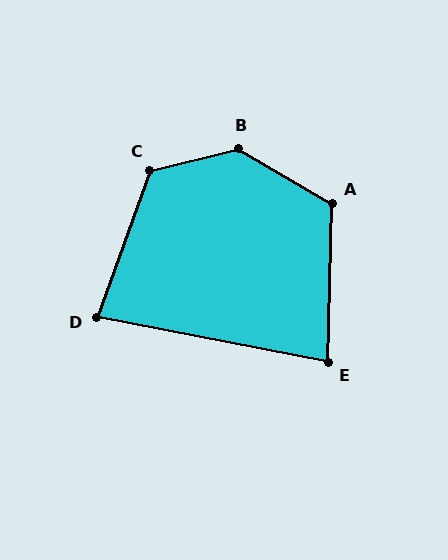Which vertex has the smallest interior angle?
E, at approximately 80 degrees.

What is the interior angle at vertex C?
Approximately 124 degrees (obtuse).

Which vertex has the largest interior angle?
B, at approximately 136 degrees.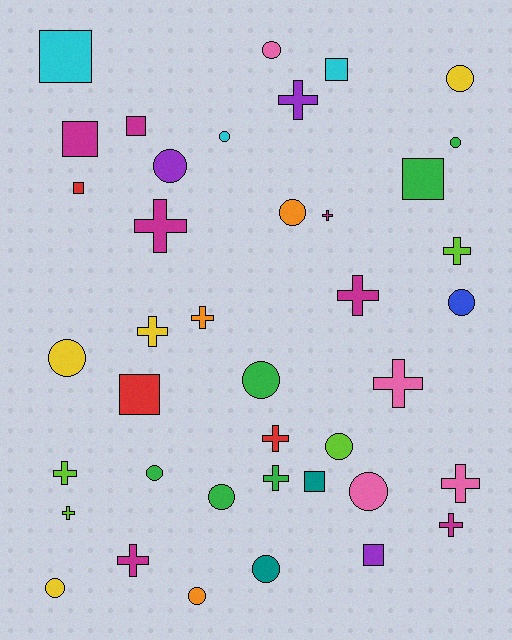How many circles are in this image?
There are 16 circles.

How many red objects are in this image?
There are 3 red objects.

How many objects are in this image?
There are 40 objects.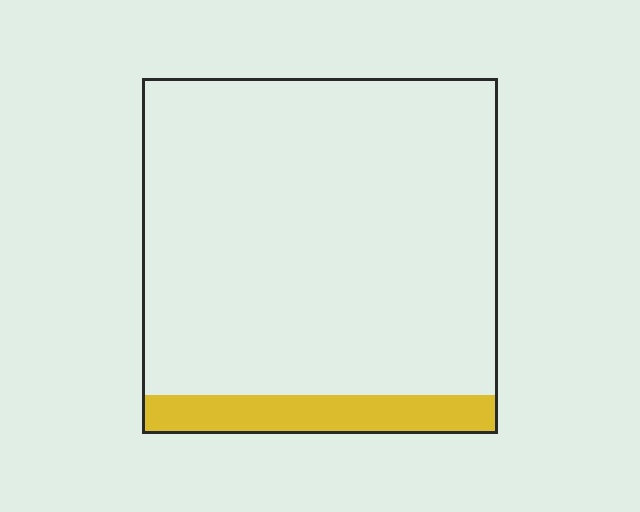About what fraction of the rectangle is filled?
About one tenth (1/10).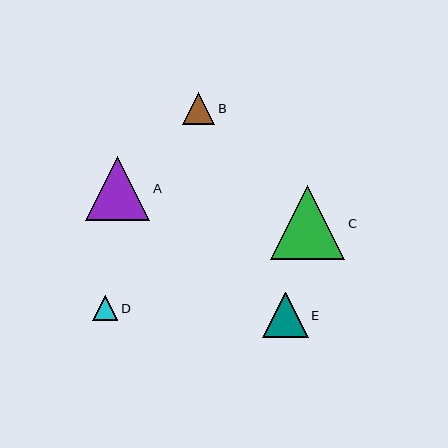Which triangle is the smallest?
Triangle D is the smallest with a size of approximately 25 pixels.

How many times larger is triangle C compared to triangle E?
Triangle C is approximately 1.6 times the size of triangle E.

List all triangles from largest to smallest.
From largest to smallest: C, A, E, B, D.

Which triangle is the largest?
Triangle C is the largest with a size of approximately 74 pixels.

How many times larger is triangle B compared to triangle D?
Triangle B is approximately 1.3 times the size of triangle D.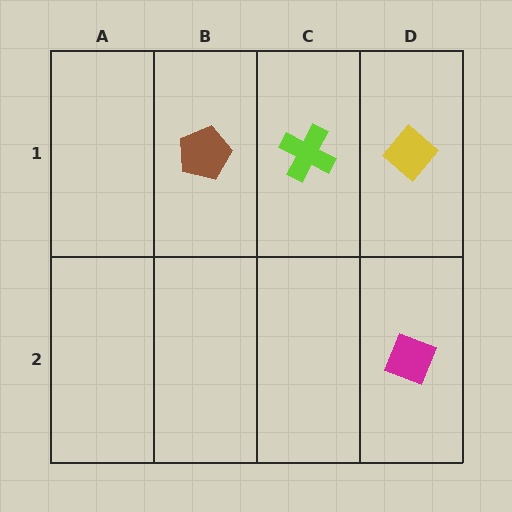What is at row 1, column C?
A lime cross.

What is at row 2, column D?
A magenta diamond.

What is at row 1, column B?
A brown pentagon.